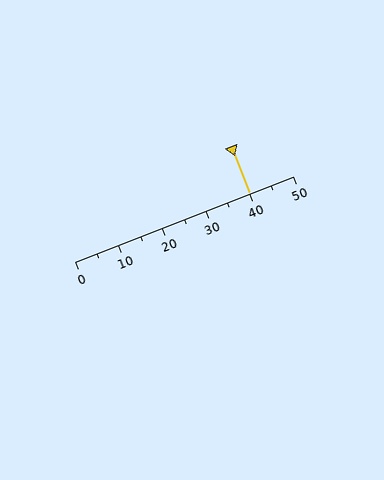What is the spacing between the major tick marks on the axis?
The major ticks are spaced 10 apart.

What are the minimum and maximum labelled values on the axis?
The axis runs from 0 to 50.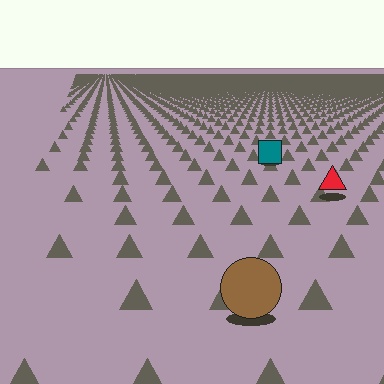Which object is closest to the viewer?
The brown circle is closest. The texture marks near it are larger and more spread out.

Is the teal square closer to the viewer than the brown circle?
No. The brown circle is closer — you can tell from the texture gradient: the ground texture is coarser near it.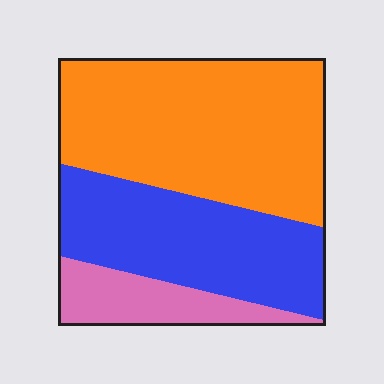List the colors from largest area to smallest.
From largest to smallest: orange, blue, pink.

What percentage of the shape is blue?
Blue covers roughly 35% of the shape.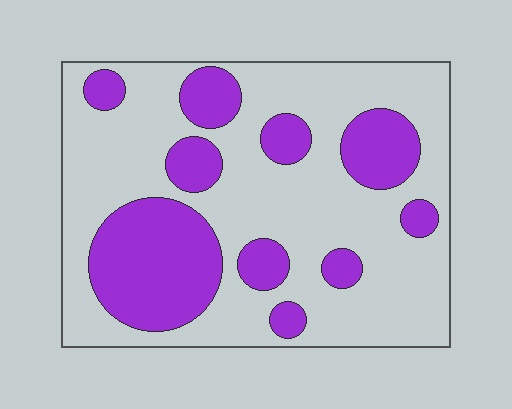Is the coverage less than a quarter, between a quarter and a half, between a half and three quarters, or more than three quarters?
Between a quarter and a half.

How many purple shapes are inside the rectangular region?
10.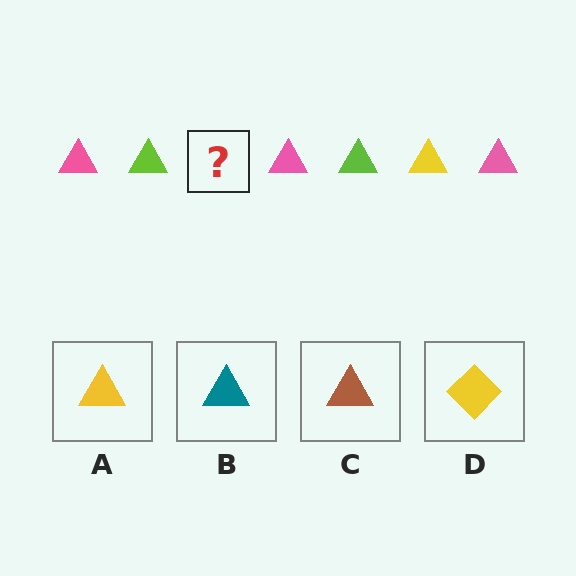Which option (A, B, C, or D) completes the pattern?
A.